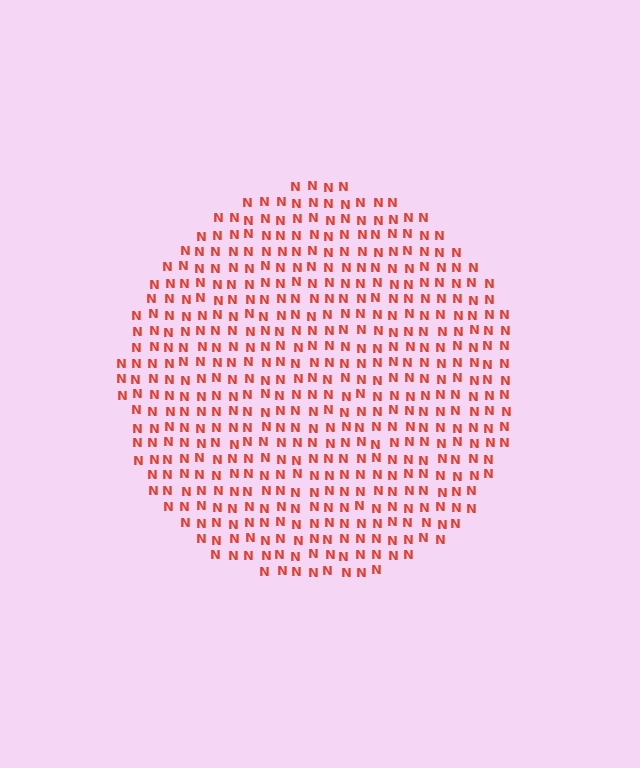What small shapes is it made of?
It is made of small letter N's.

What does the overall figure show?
The overall figure shows a circle.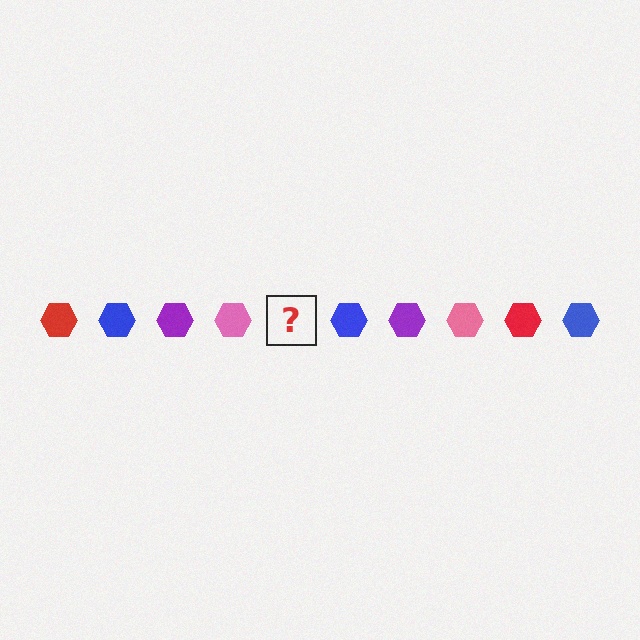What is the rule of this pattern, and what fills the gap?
The rule is that the pattern cycles through red, blue, purple, pink hexagons. The gap should be filled with a red hexagon.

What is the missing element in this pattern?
The missing element is a red hexagon.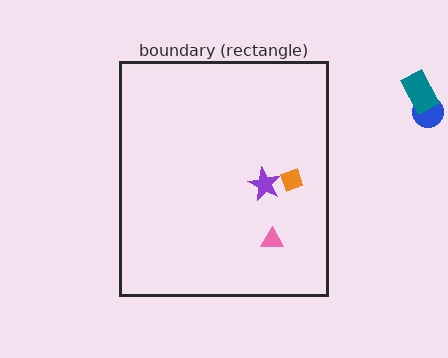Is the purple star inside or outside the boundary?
Inside.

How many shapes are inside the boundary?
3 inside, 2 outside.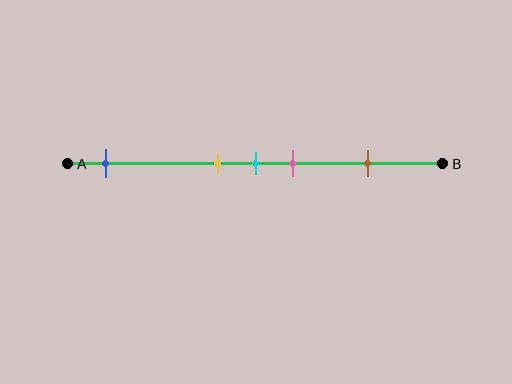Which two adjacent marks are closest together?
The yellow and cyan marks are the closest adjacent pair.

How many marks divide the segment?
There are 5 marks dividing the segment.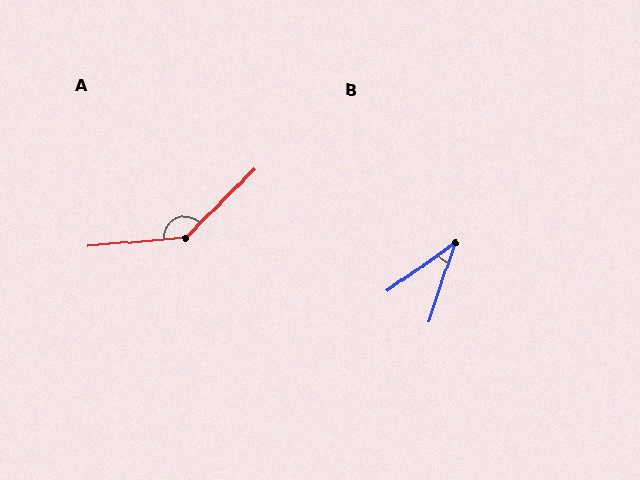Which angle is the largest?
A, at approximately 140 degrees.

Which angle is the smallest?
B, at approximately 36 degrees.